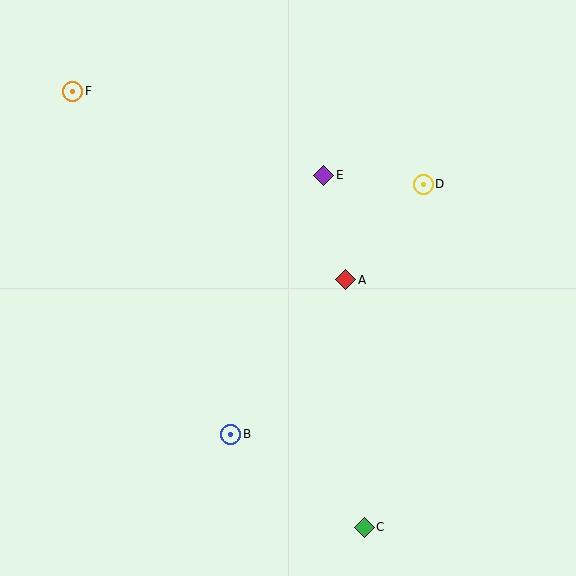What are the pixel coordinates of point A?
Point A is at (346, 280).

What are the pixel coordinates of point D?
Point D is at (423, 184).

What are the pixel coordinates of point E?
Point E is at (324, 175).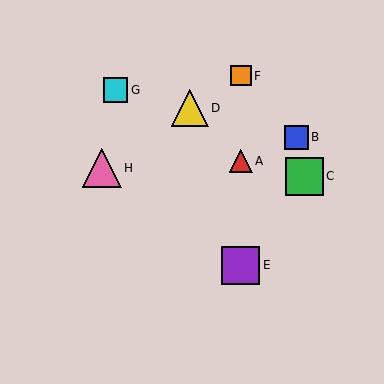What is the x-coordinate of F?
Object F is at x≈241.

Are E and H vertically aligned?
No, E is at x≈241 and H is at x≈102.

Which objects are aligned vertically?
Objects A, E, F are aligned vertically.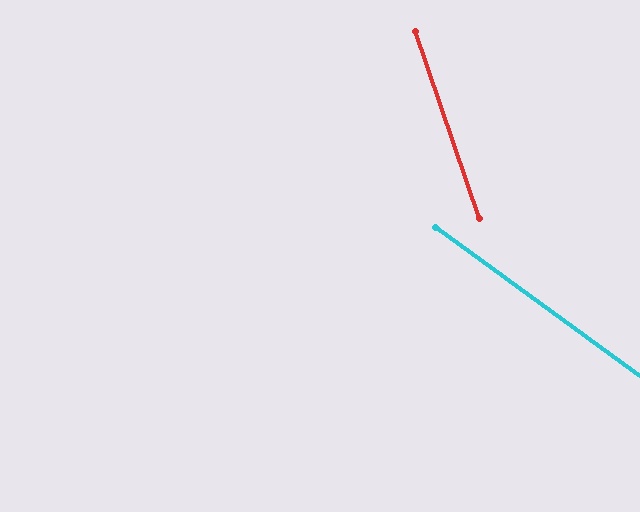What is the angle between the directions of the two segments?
Approximately 35 degrees.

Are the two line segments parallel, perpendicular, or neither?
Neither parallel nor perpendicular — they differ by about 35°.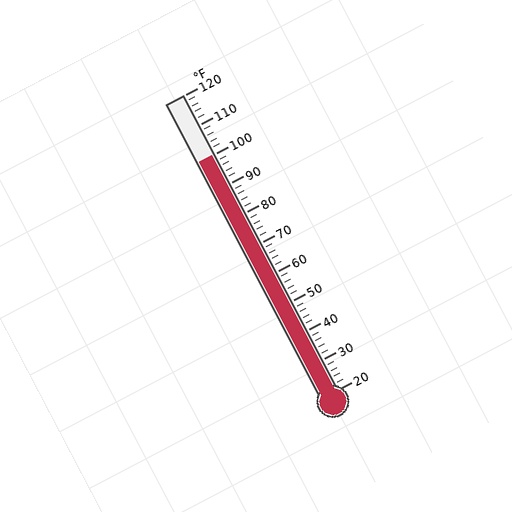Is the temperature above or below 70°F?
The temperature is above 70°F.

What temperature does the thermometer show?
The thermometer shows approximately 100°F.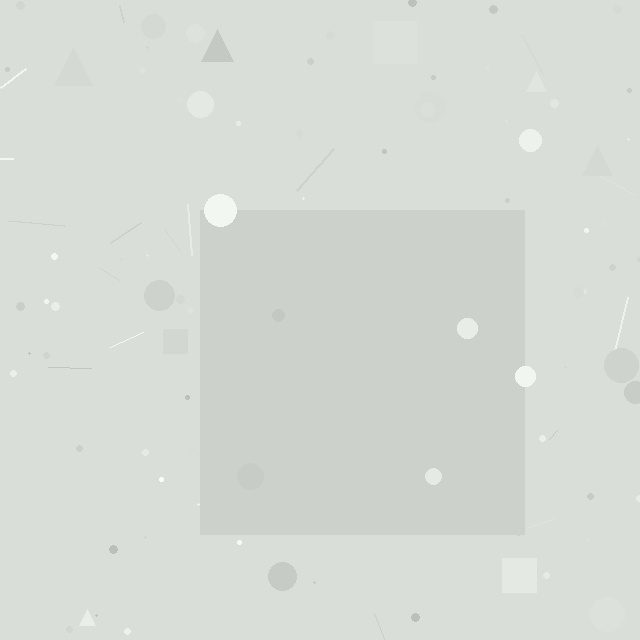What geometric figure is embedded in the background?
A square is embedded in the background.